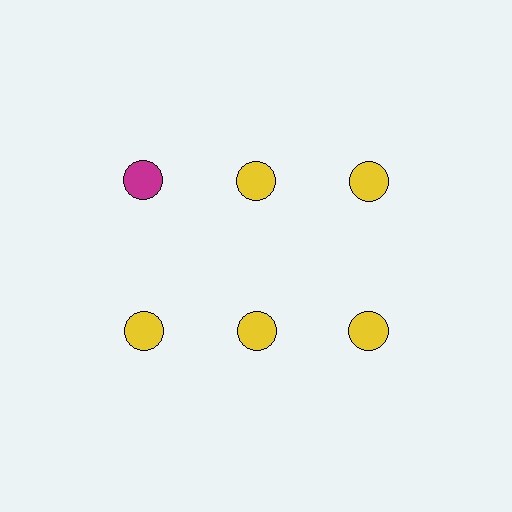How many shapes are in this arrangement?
There are 6 shapes arranged in a grid pattern.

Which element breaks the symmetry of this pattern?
The magenta circle in the top row, leftmost column breaks the symmetry. All other shapes are yellow circles.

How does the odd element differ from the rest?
It has a different color: magenta instead of yellow.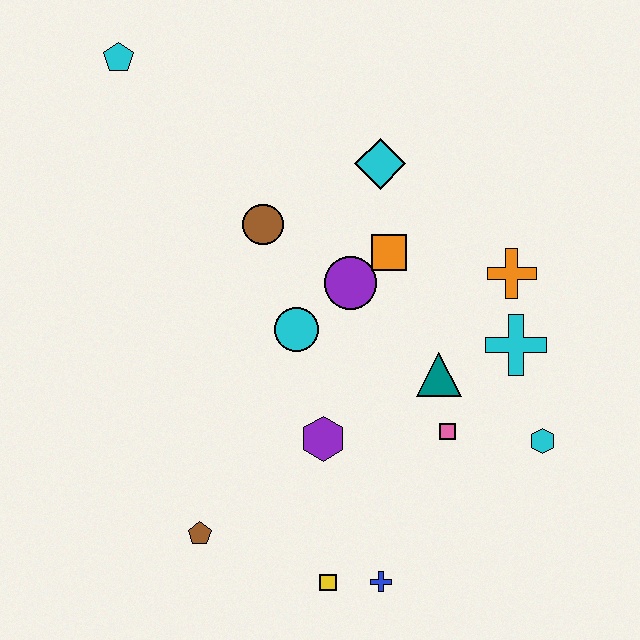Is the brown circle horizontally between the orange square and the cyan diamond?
No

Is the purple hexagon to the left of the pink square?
Yes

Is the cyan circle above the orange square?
No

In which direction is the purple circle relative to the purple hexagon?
The purple circle is above the purple hexagon.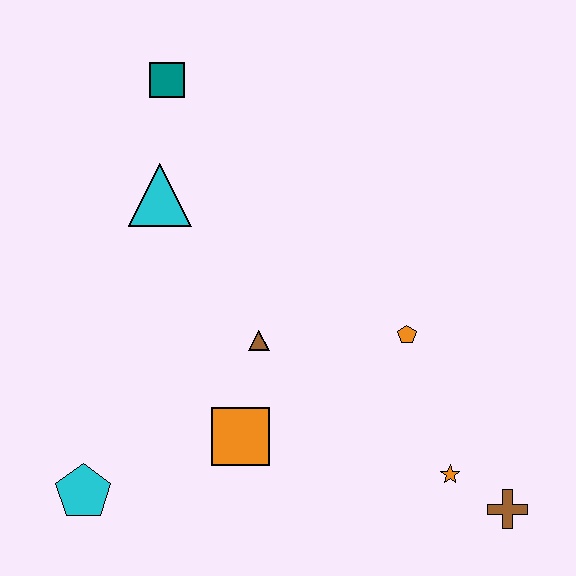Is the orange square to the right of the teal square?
Yes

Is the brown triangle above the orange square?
Yes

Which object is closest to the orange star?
The brown cross is closest to the orange star.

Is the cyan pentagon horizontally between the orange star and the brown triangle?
No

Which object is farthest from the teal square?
The brown cross is farthest from the teal square.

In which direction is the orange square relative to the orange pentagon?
The orange square is to the left of the orange pentagon.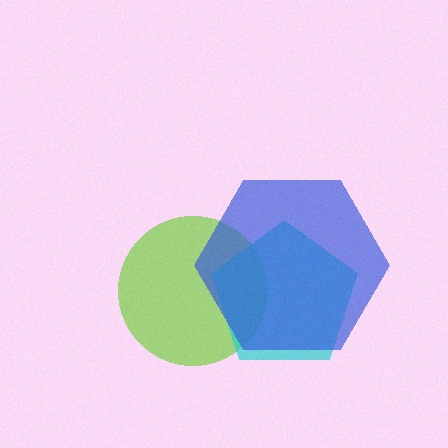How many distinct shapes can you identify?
There are 3 distinct shapes: a lime circle, a cyan pentagon, a blue hexagon.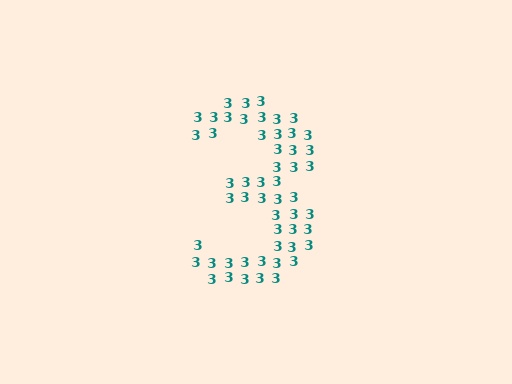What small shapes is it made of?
It is made of small digit 3's.